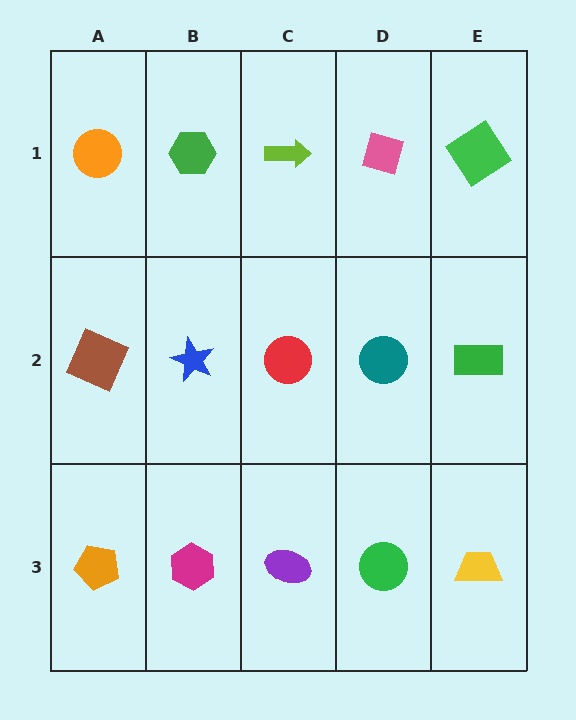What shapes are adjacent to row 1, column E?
A green rectangle (row 2, column E), a pink diamond (row 1, column D).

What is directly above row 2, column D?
A pink diamond.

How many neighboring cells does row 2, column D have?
4.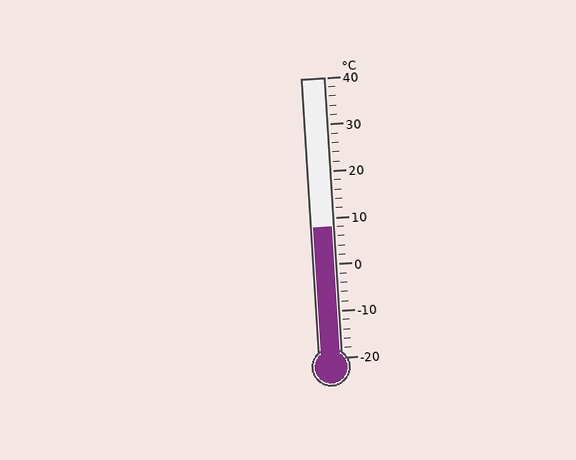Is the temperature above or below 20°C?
The temperature is below 20°C.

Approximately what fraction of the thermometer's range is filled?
The thermometer is filled to approximately 45% of its range.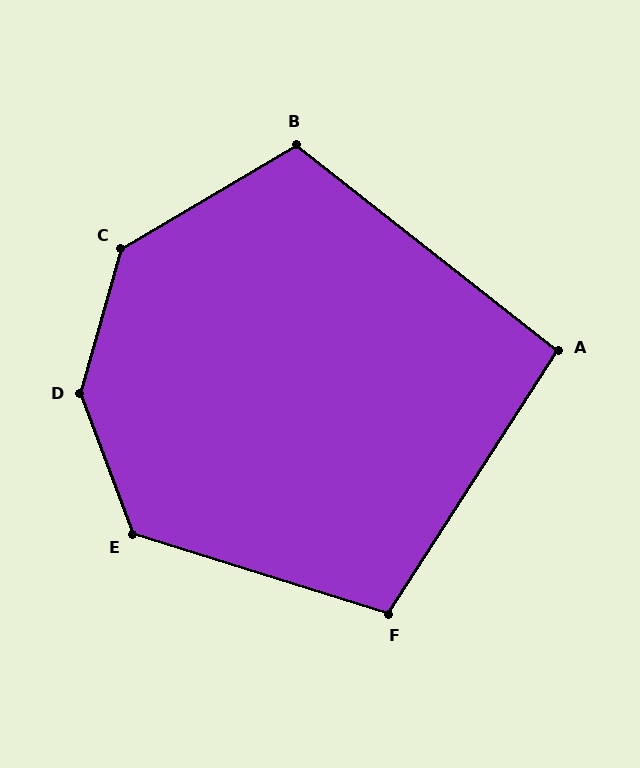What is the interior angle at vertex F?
Approximately 105 degrees (obtuse).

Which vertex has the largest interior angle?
D, at approximately 144 degrees.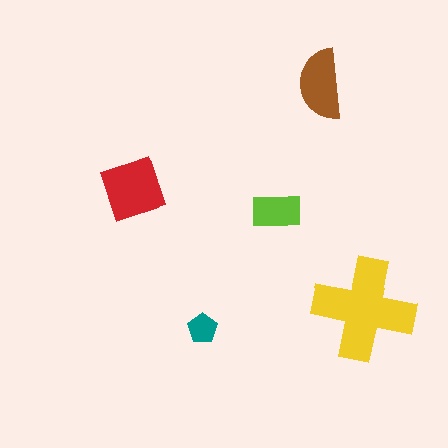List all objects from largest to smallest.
The yellow cross, the red diamond, the brown semicircle, the lime rectangle, the teal pentagon.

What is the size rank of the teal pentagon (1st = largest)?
5th.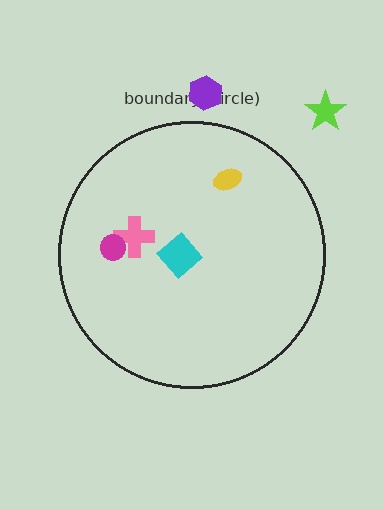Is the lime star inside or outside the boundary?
Outside.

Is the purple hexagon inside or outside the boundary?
Outside.